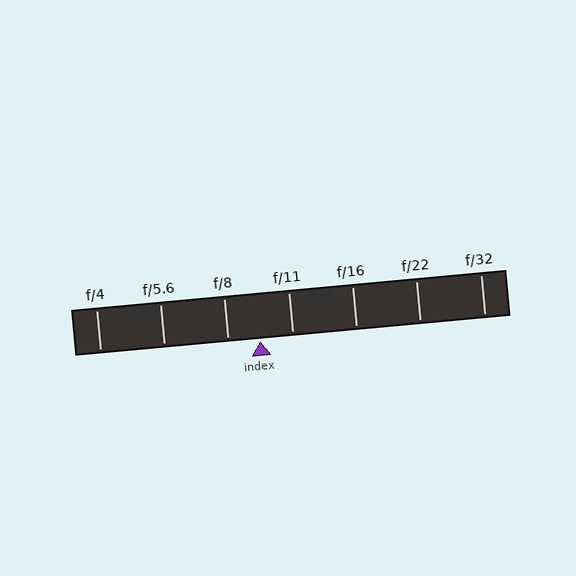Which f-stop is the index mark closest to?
The index mark is closest to f/8.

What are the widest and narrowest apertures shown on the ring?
The widest aperture shown is f/4 and the narrowest is f/32.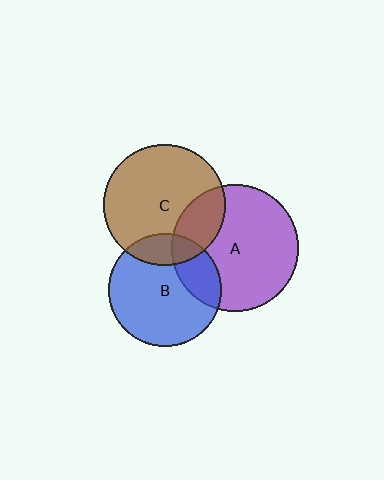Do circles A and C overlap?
Yes.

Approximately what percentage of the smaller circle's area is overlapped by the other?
Approximately 25%.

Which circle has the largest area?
Circle A (purple).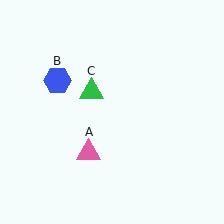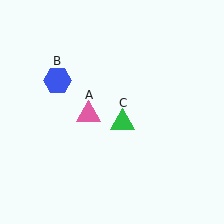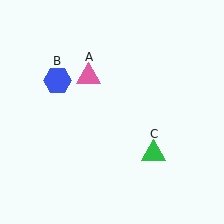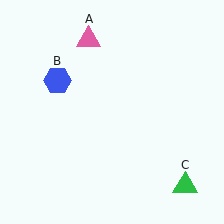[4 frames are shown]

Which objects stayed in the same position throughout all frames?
Blue hexagon (object B) remained stationary.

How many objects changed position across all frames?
2 objects changed position: pink triangle (object A), green triangle (object C).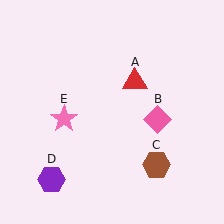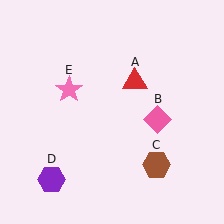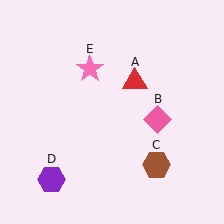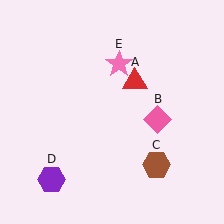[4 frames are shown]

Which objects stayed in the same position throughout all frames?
Red triangle (object A) and pink diamond (object B) and brown hexagon (object C) and purple hexagon (object D) remained stationary.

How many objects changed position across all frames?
1 object changed position: pink star (object E).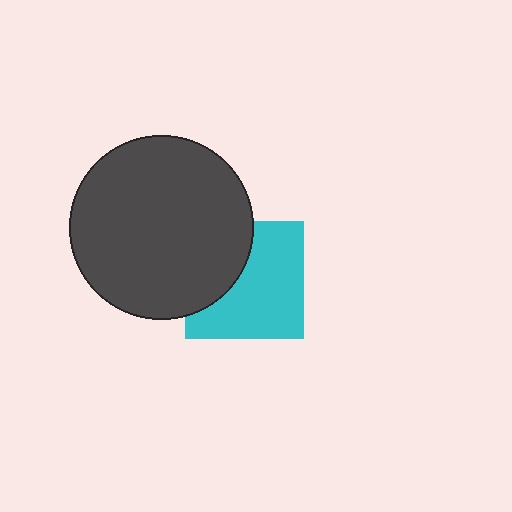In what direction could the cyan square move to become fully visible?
The cyan square could move right. That would shift it out from behind the dark gray circle entirely.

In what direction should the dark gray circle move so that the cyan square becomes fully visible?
The dark gray circle should move left. That is the shortest direction to clear the overlap and leave the cyan square fully visible.